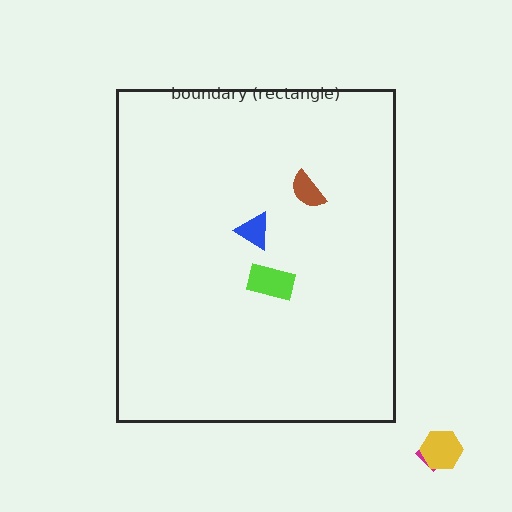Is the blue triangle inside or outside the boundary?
Inside.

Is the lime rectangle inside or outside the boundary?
Inside.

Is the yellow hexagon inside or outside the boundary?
Outside.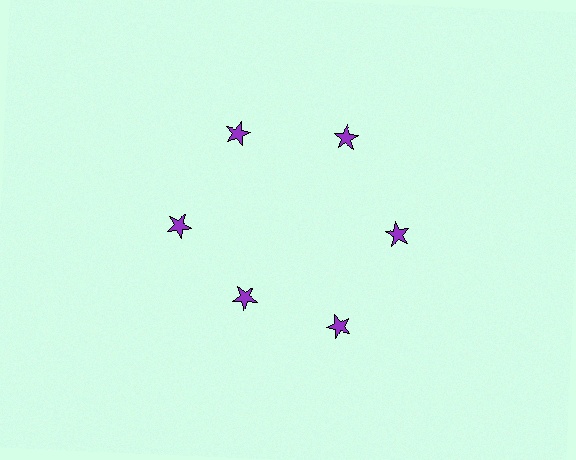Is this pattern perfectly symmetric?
No. The 6 purple stars are arranged in a ring, but one element near the 7 o'clock position is pulled inward toward the center, breaking the 6-fold rotational symmetry.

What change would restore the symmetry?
The symmetry would be restored by moving it outward, back onto the ring so that all 6 stars sit at equal angles and equal distance from the center.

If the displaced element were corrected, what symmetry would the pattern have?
It would have 6-fold rotational symmetry — the pattern would map onto itself every 60 degrees.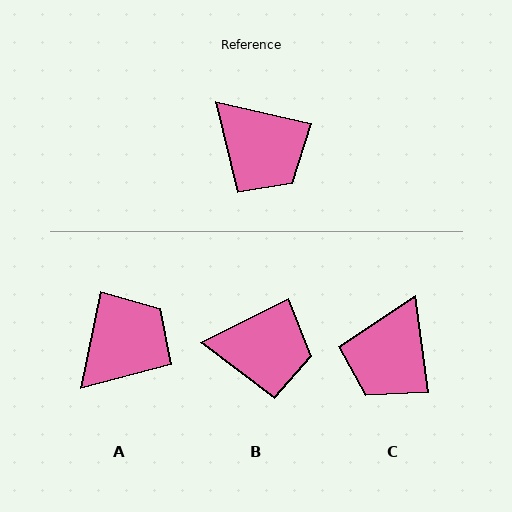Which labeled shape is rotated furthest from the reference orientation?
A, about 91 degrees away.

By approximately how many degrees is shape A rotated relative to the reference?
Approximately 91 degrees counter-clockwise.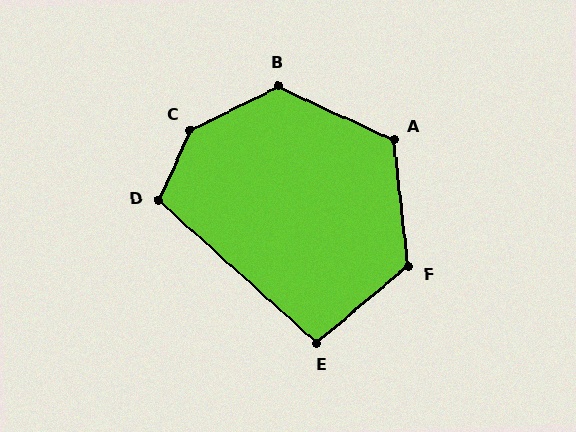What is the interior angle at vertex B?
Approximately 128 degrees (obtuse).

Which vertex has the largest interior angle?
C, at approximately 140 degrees.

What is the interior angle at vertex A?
Approximately 122 degrees (obtuse).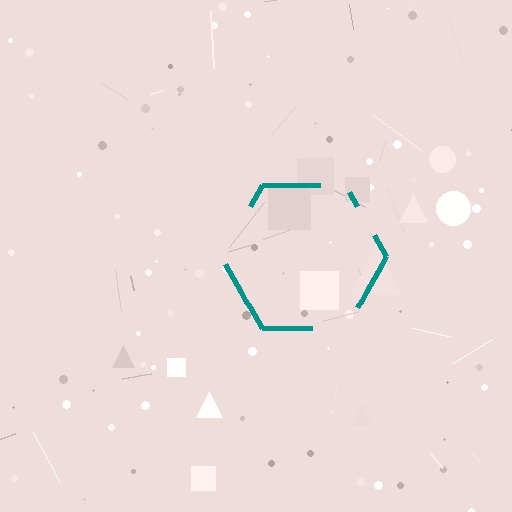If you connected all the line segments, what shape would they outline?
They would outline a hexagon.